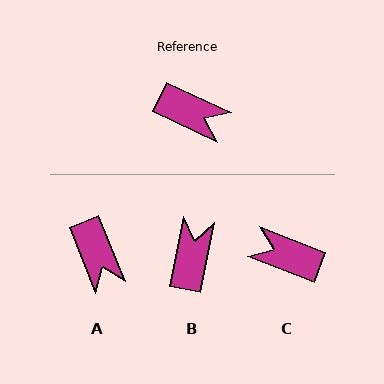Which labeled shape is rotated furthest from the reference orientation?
C, about 176 degrees away.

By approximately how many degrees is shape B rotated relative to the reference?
Approximately 103 degrees counter-clockwise.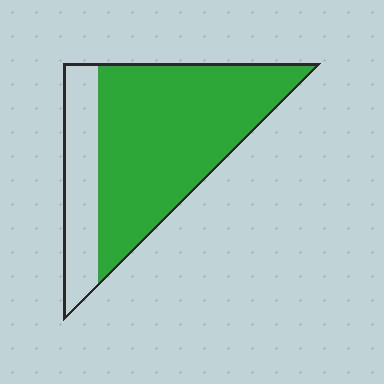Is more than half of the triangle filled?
Yes.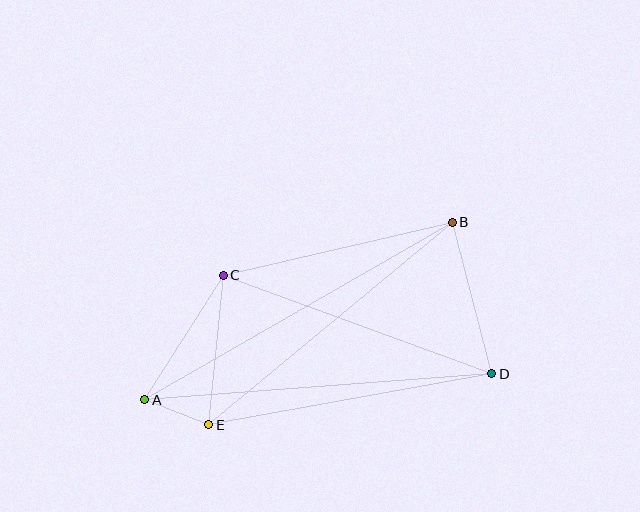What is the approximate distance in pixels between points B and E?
The distance between B and E is approximately 317 pixels.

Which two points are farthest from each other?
Points A and B are farthest from each other.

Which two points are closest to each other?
Points A and E are closest to each other.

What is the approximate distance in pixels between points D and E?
The distance between D and E is approximately 287 pixels.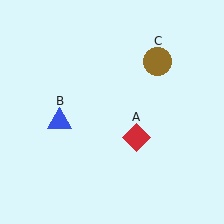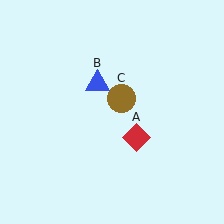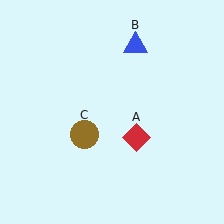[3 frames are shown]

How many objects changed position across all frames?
2 objects changed position: blue triangle (object B), brown circle (object C).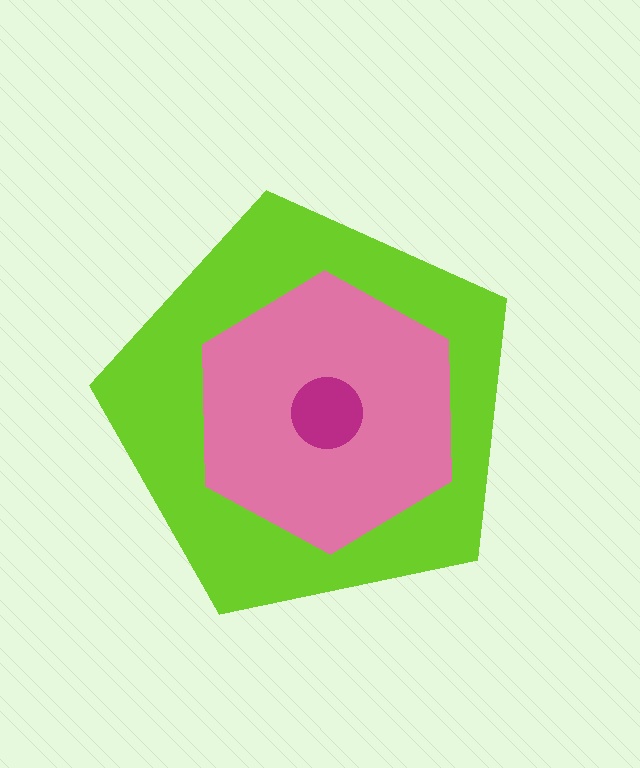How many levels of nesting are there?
3.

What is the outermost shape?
The lime pentagon.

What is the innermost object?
The magenta circle.